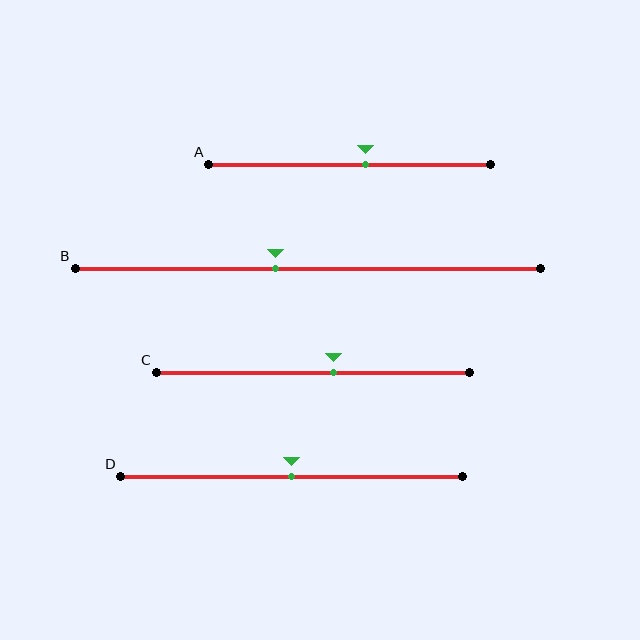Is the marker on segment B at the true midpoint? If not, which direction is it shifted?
No, the marker on segment B is shifted to the left by about 7% of the segment length.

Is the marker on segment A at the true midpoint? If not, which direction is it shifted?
No, the marker on segment A is shifted to the right by about 6% of the segment length.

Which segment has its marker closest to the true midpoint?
Segment D has its marker closest to the true midpoint.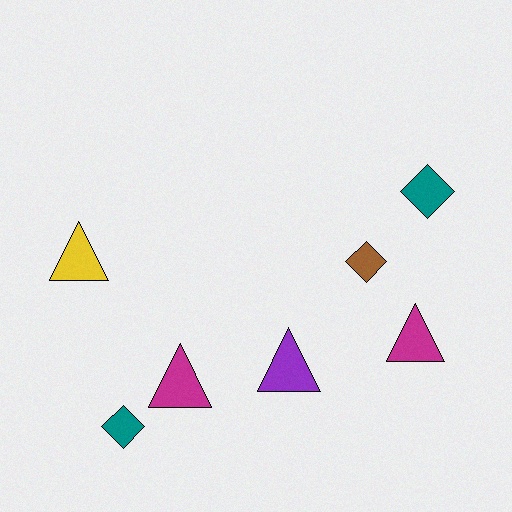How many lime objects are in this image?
There are no lime objects.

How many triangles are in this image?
There are 4 triangles.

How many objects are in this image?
There are 7 objects.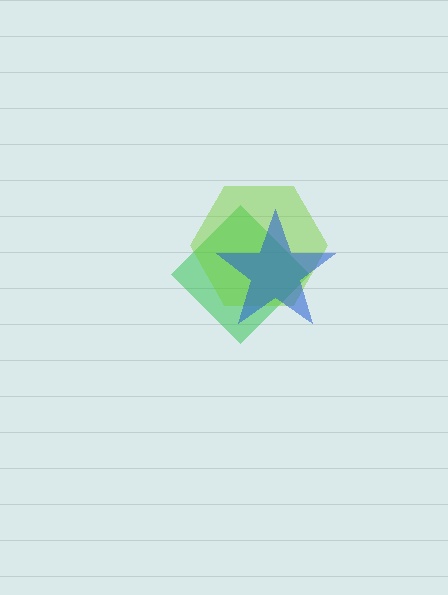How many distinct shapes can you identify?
There are 3 distinct shapes: a green diamond, a lime hexagon, a blue star.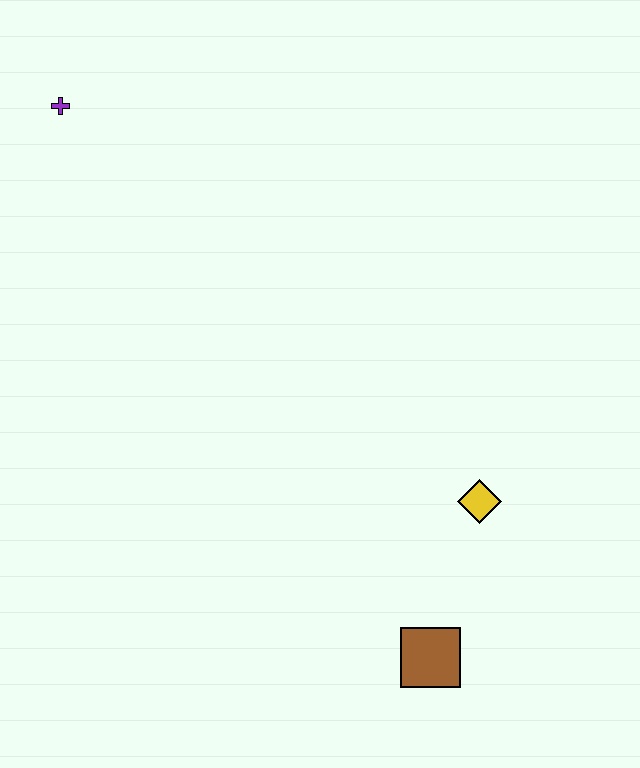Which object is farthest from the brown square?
The purple cross is farthest from the brown square.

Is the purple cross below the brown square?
No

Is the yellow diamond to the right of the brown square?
Yes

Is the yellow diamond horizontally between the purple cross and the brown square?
No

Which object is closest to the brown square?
The yellow diamond is closest to the brown square.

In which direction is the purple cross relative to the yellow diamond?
The purple cross is to the left of the yellow diamond.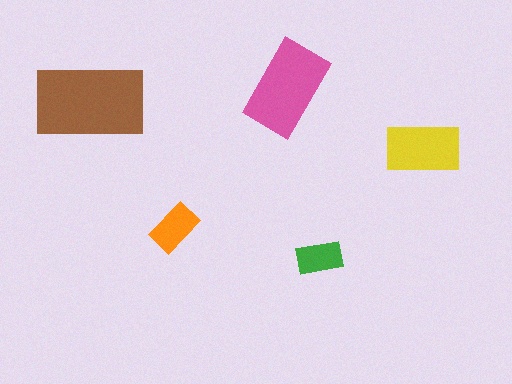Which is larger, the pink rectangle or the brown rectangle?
The brown one.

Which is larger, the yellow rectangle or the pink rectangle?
The pink one.